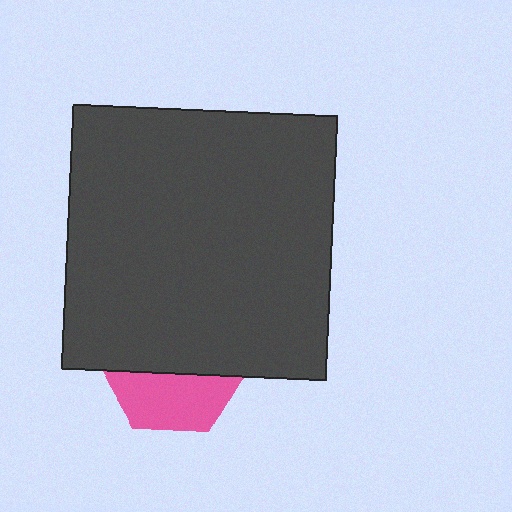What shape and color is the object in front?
The object in front is a dark gray square.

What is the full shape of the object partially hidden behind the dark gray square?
The partially hidden object is a pink hexagon.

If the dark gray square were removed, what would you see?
You would see the complete pink hexagon.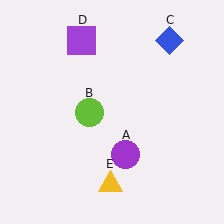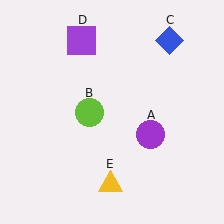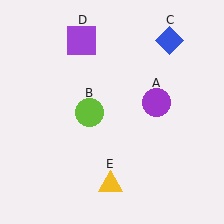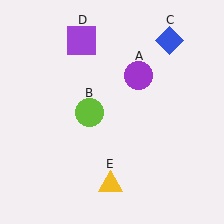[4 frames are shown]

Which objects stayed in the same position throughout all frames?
Lime circle (object B) and blue diamond (object C) and purple square (object D) and yellow triangle (object E) remained stationary.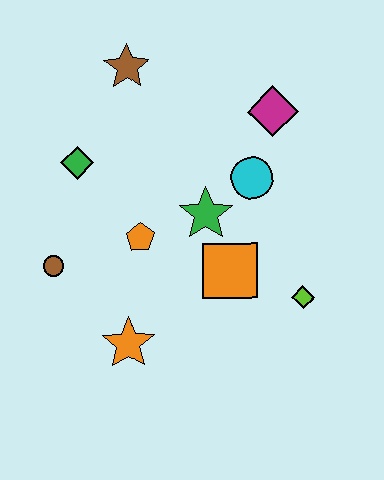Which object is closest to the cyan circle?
The green star is closest to the cyan circle.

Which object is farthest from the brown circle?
The magenta diamond is farthest from the brown circle.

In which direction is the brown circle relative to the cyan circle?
The brown circle is to the left of the cyan circle.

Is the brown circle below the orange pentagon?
Yes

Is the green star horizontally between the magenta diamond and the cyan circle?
No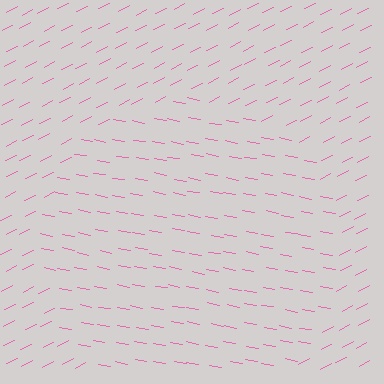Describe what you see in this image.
The image is filled with small pink line segments. A circle region in the image has lines oriented differently from the surrounding lines, creating a visible texture boundary.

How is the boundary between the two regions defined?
The boundary is defined purely by a change in line orientation (approximately 37 degrees difference). All lines are the same color and thickness.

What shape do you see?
I see a circle.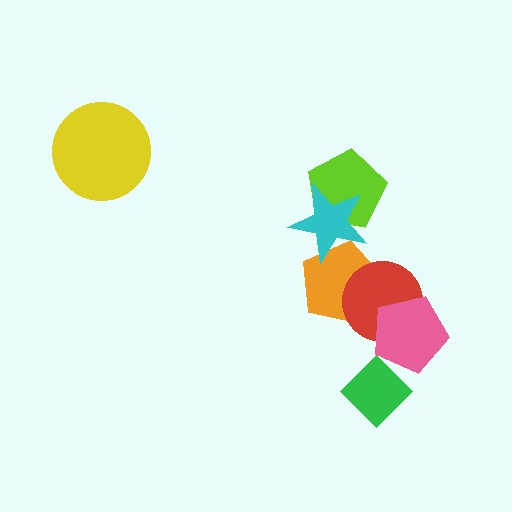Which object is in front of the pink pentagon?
The green diamond is in front of the pink pentagon.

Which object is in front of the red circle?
The pink pentagon is in front of the red circle.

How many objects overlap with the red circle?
2 objects overlap with the red circle.